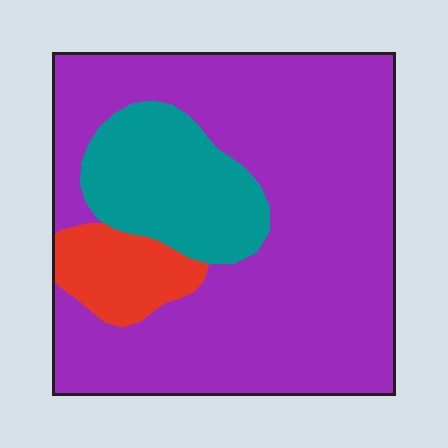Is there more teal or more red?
Teal.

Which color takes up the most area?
Purple, at roughly 75%.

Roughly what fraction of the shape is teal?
Teal takes up about one sixth (1/6) of the shape.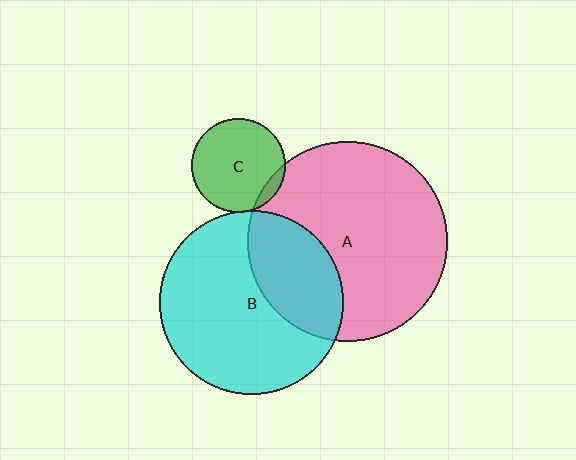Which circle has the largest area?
Circle A (pink).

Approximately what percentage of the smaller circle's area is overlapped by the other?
Approximately 30%.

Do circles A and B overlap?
Yes.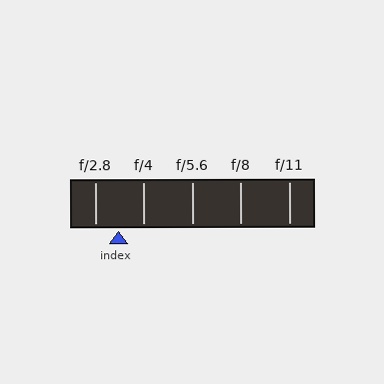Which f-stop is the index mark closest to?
The index mark is closest to f/2.8.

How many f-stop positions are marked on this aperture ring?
There are 5 f-stop positions marked.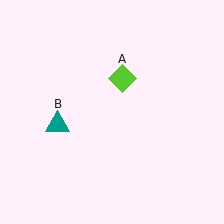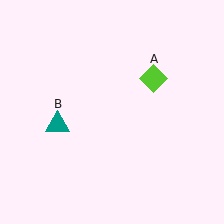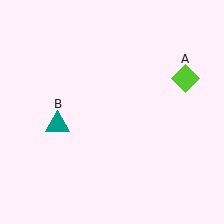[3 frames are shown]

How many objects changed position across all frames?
1 object changed position: lime diamond (object A).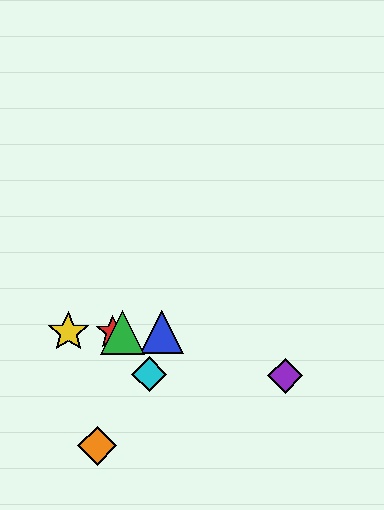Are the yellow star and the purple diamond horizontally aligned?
No, the yellow star is at y≈332 and the purple diamond is at y≈376.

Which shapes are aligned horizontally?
The red star, the blue triangle, the green triangle, the yellow star are aligned horizontally.